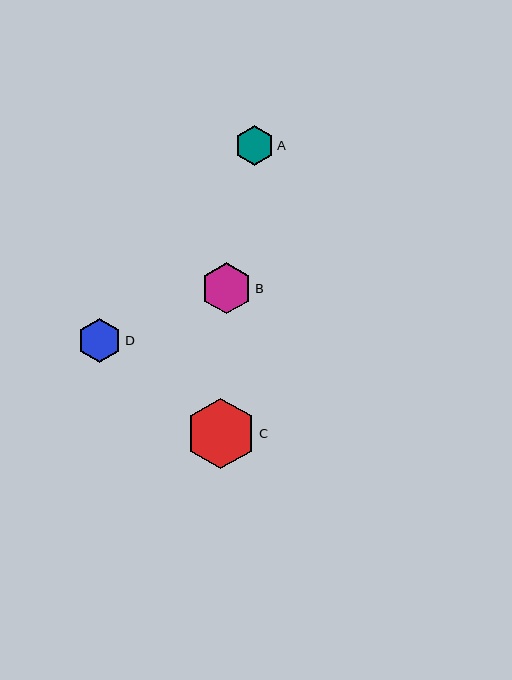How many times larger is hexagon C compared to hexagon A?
Hexagon C is approximately 1.8 times the size of hexagon A.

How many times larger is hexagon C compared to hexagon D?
Hexagon C is approximately 1.6 times the size of hexagon D.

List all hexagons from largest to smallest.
From largest to smallest: C, B, D, A.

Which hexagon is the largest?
Hexagon C is the largest with a size of approximately 71 pixels.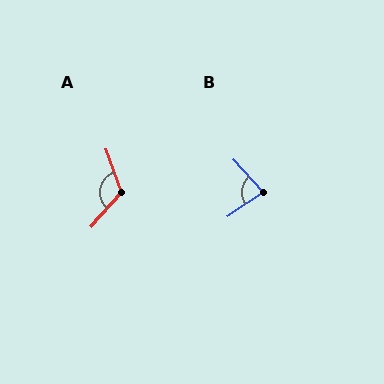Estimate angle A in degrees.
Approximately 119 degrees.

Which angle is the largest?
A, at approximately 119 degrees.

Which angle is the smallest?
B, at approximately 83 degrees.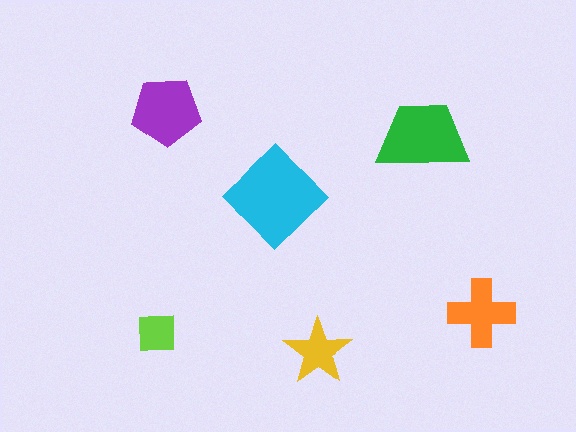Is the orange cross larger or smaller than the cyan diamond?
Smaller.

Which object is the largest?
The cyan diamond.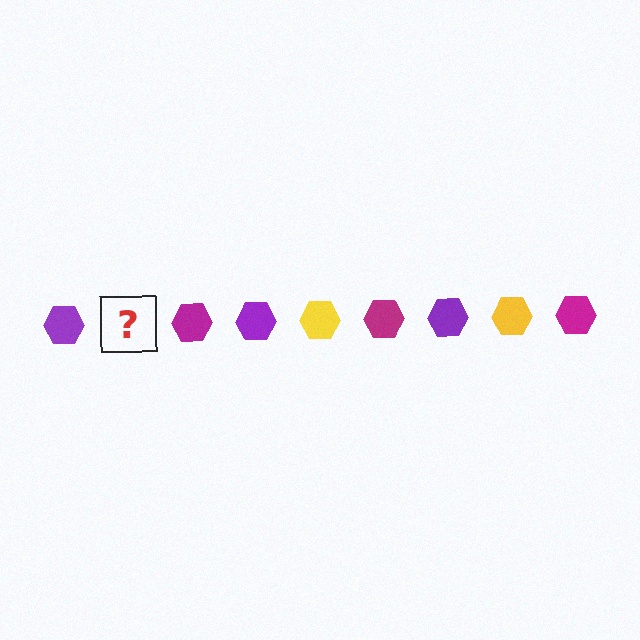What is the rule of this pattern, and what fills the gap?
The rule is that the pattern cycles through purple, yellow, magenta hexagons. The gap should be filled with a yellow hexagon.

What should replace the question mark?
The question mark should be replaced with a yellow hexagon.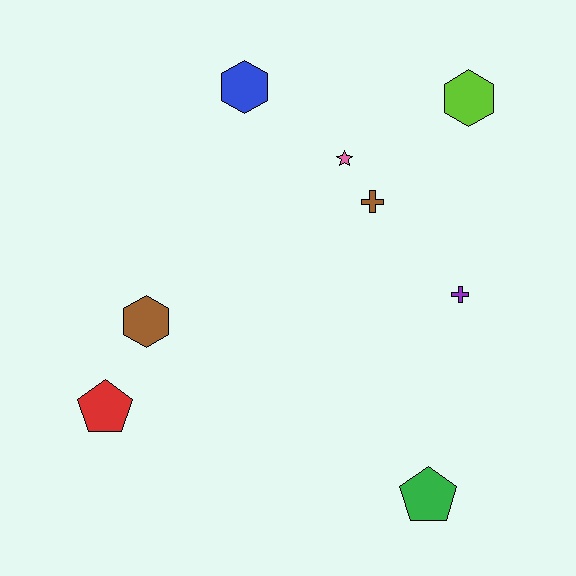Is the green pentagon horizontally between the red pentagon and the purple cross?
Yes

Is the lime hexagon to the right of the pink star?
Yes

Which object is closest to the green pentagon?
The purple cross is closest to the green pentagon.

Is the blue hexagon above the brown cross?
Yes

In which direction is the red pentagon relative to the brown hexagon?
The red pentagon is below the brown hexagon.